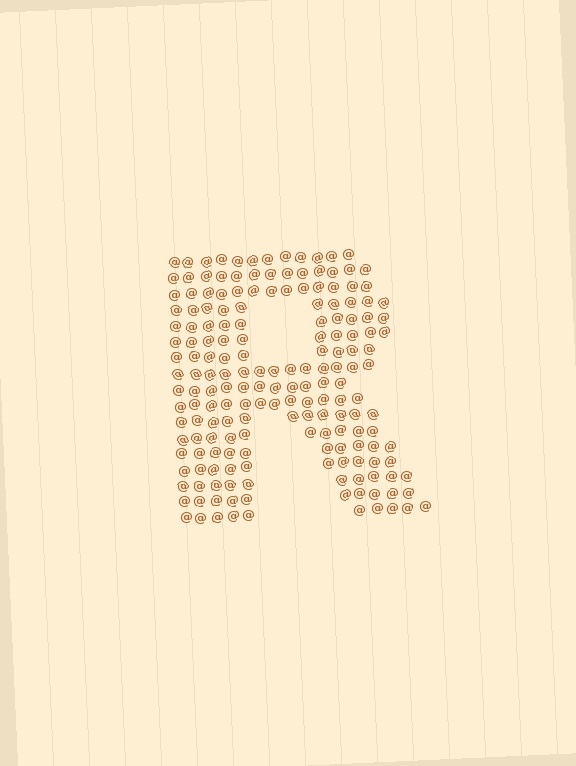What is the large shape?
The large shape is the letter R.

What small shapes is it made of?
It is made of small at signs.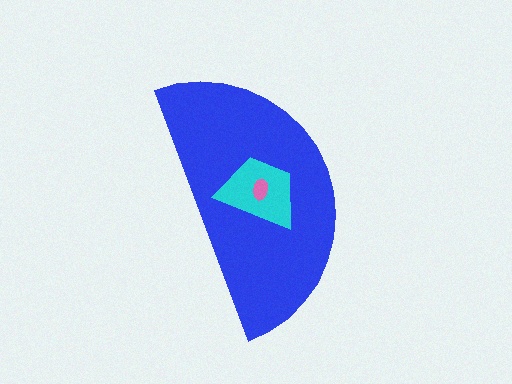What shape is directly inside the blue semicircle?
The cyan trapezoid.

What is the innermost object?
The pink ellipse.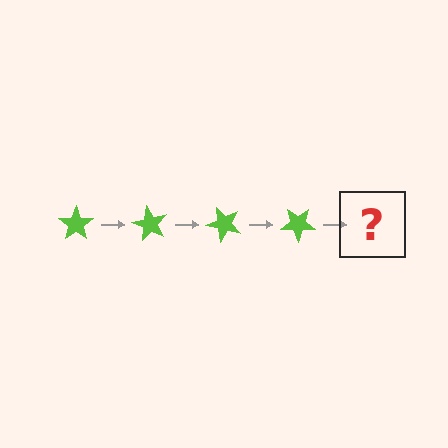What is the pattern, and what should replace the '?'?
The pattern is that the star rotates 60 degrees each step. The '?' should be a lime star rotated 240 degrees.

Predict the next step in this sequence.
The next step is a lime star rotated 240 degrees.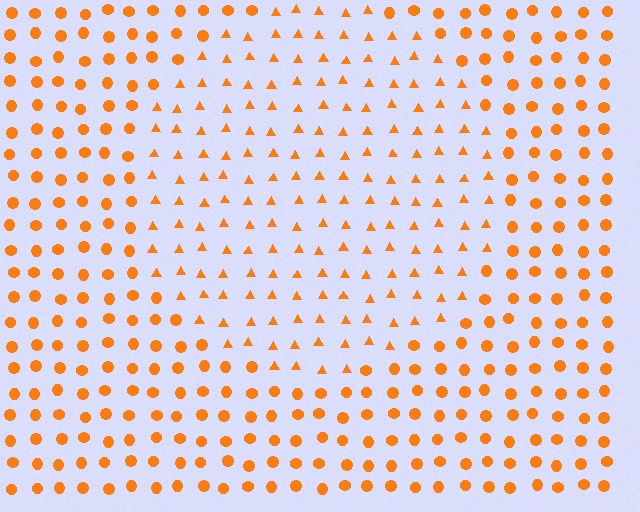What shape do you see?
I see a circle.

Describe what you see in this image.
The image is filled with small orange elements arranged in a uniform grid. A circle-shaped region contains triangles, while the surrounding area contains circles. The boundary is defined purely by the change in element shape.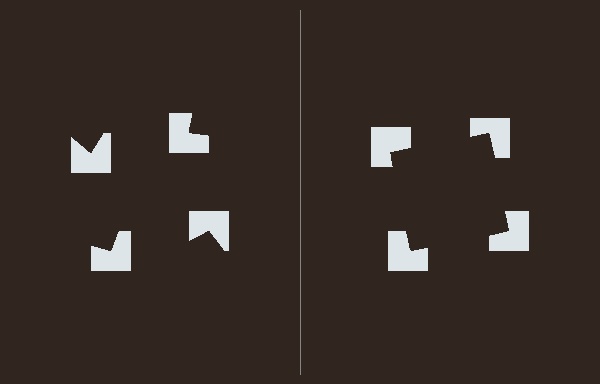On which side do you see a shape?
An illusory square appears on the right side. On the left side the wedge cuts are rotated, so no coherent shape forms.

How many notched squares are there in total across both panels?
8 — 4 on each side.